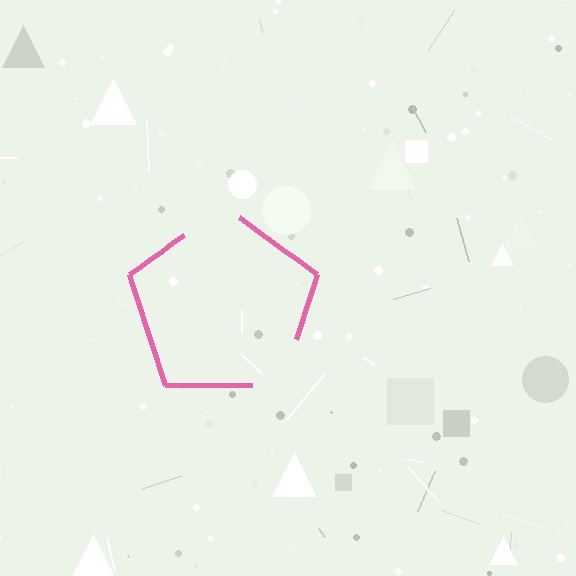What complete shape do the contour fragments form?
The contour fragments form a pentagon.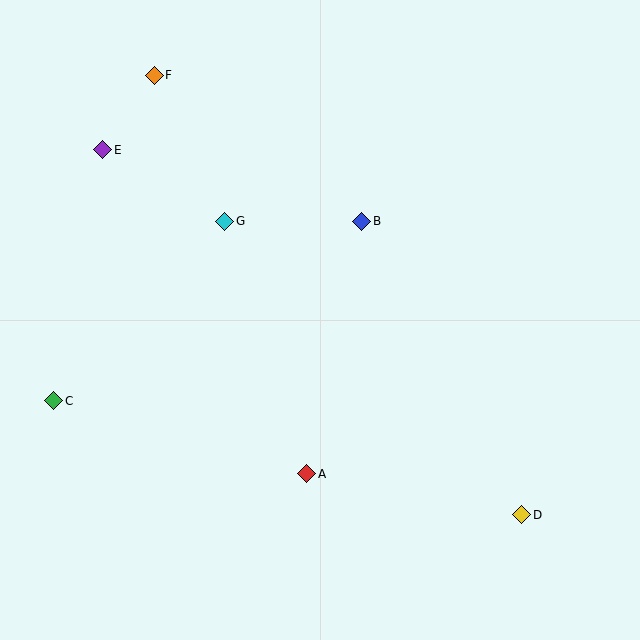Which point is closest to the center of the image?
Point B at (362, 221) is closest to the center.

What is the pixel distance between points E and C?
The distance between E and C is 256 pixels.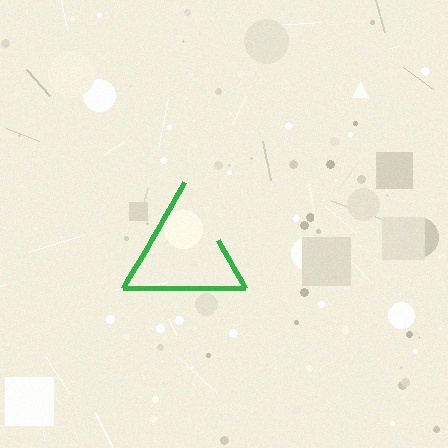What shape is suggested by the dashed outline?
The dashed outline suggests a triangle.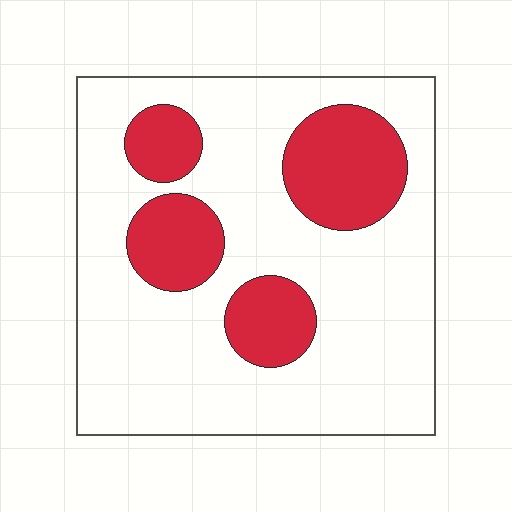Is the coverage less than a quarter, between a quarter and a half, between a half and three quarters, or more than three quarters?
Less than a quarter.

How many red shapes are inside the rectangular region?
4.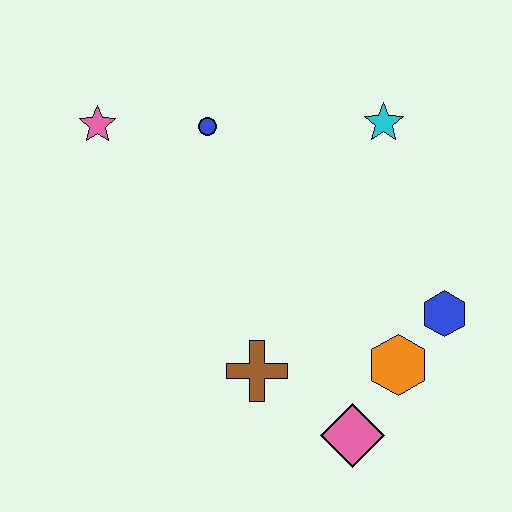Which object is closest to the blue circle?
The pink star is closest to the blue circle.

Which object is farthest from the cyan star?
The pink diamond is farthest from the cyan star.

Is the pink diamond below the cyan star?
Yes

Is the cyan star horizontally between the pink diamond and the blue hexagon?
Yes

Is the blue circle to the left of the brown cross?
Yes